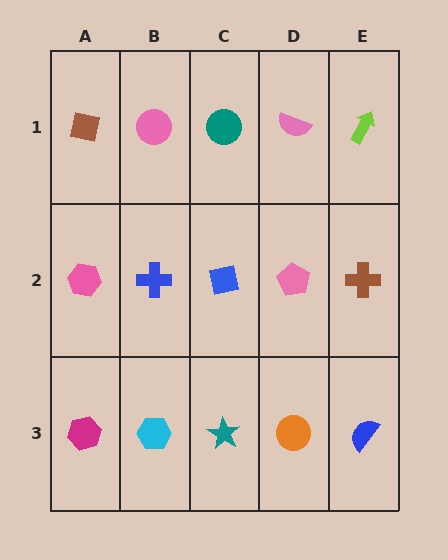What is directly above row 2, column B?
A pink circle.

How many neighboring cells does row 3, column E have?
2.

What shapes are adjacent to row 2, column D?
A pink semicircle (row 1, column D), an orange circle (row 3, column D), a blue square (row 2, column C), a brown cross (row 2, column E).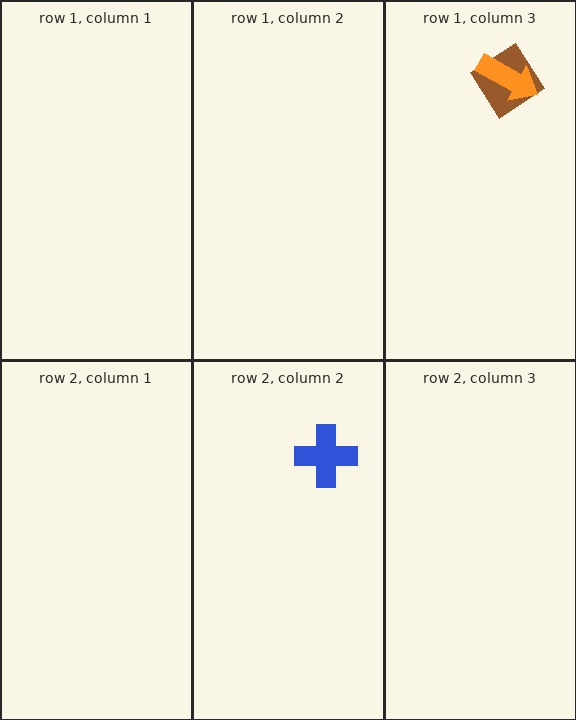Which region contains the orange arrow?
The row 1, column 3 region.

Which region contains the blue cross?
The row 2, column 2 region.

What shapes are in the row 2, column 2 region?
The blue cross.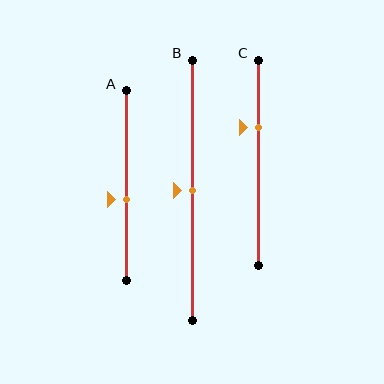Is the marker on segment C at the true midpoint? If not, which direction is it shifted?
No, the marker on segment C is shifted upward by about 17% of the segment length.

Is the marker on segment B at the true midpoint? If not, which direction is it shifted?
Yes, the marker on segment B is at the true midpoint.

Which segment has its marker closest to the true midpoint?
Segment B has its marker closest to the true midpoint.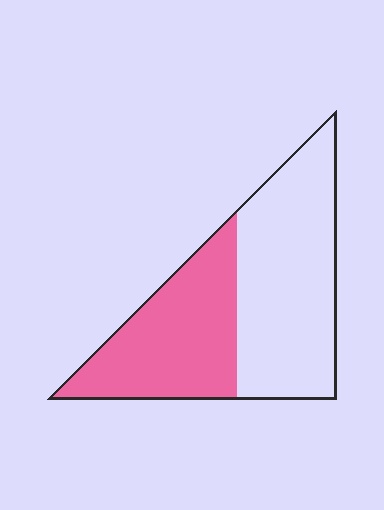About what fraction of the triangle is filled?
About two fifths (2/5).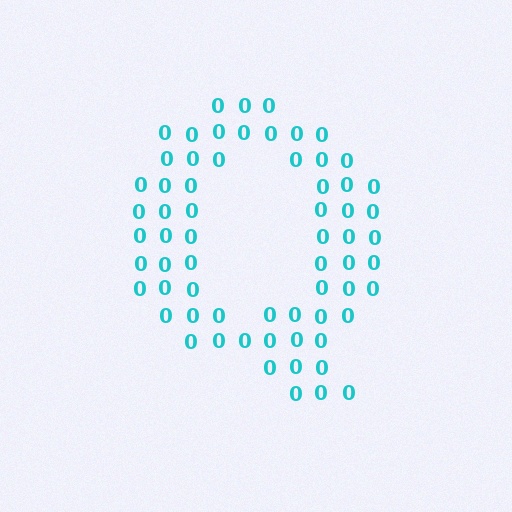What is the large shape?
The large shape is the letter Q.